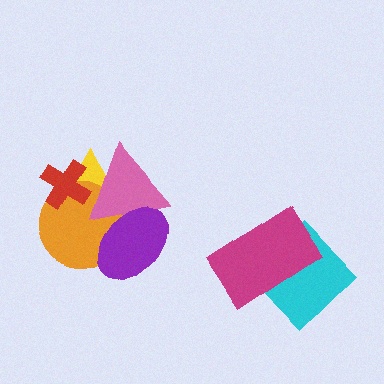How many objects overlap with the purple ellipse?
3 objects overlap with the purple ellipse.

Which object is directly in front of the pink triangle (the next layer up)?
The red cross is directly in front of the pink triangle.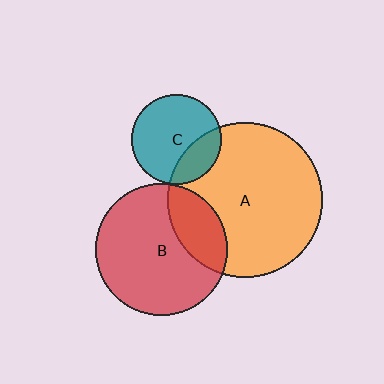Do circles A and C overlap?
Yes.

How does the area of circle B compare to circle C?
Approximately 2.2 times.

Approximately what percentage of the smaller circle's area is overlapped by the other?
Approximately 25%.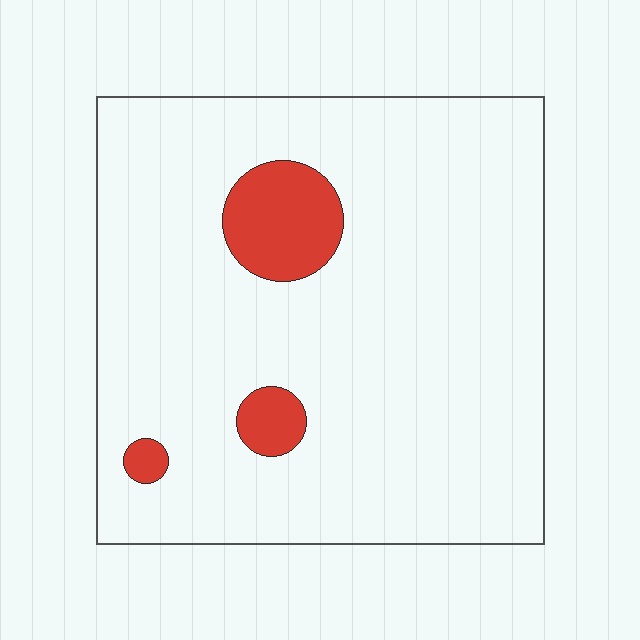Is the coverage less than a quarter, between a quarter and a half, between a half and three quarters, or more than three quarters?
Less than a quarter.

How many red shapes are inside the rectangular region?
3.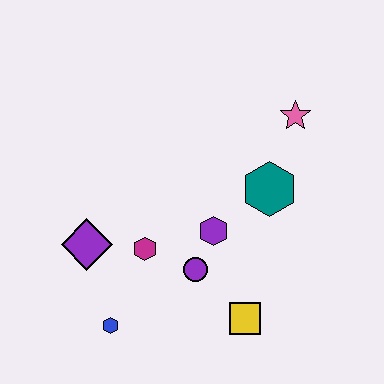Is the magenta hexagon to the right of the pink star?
No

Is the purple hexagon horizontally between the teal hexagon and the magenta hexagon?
Yes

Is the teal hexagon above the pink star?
No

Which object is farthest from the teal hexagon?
The blue hexagon is farthest from the teal hexagon.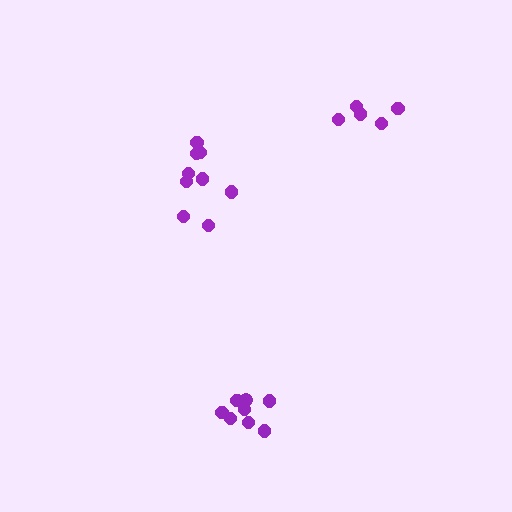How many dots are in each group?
Group 1: 5 dots, Group 2: 9 dots, Group 3: 8 dots (22 total).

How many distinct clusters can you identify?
There are 3 distinct clusters.